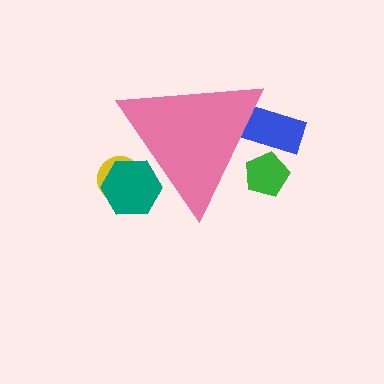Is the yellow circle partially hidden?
Yes, the yellow circle is partially hidden behind the pink triangle.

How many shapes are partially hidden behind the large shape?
4 shapes are partially hidden.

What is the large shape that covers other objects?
A pink triangle.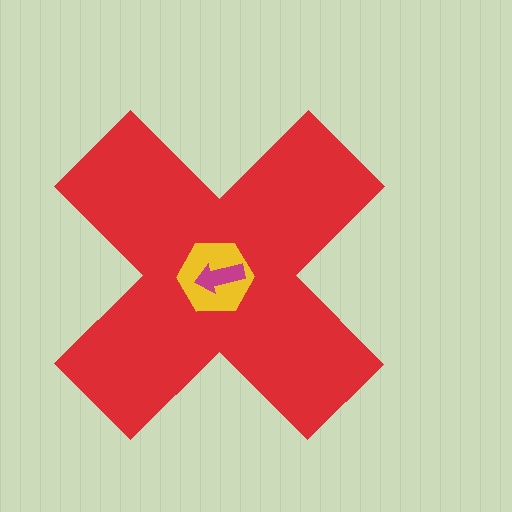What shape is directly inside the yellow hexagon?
The magenta arrow.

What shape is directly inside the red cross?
The yellow hexagon.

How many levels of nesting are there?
3.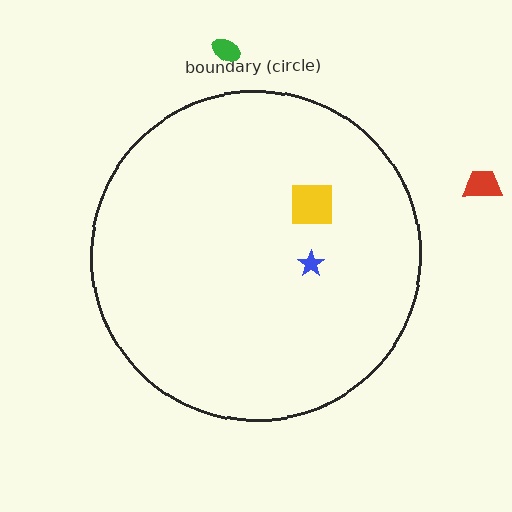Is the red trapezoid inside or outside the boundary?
Outside.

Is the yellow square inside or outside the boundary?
Inside.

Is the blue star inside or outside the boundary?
Inside.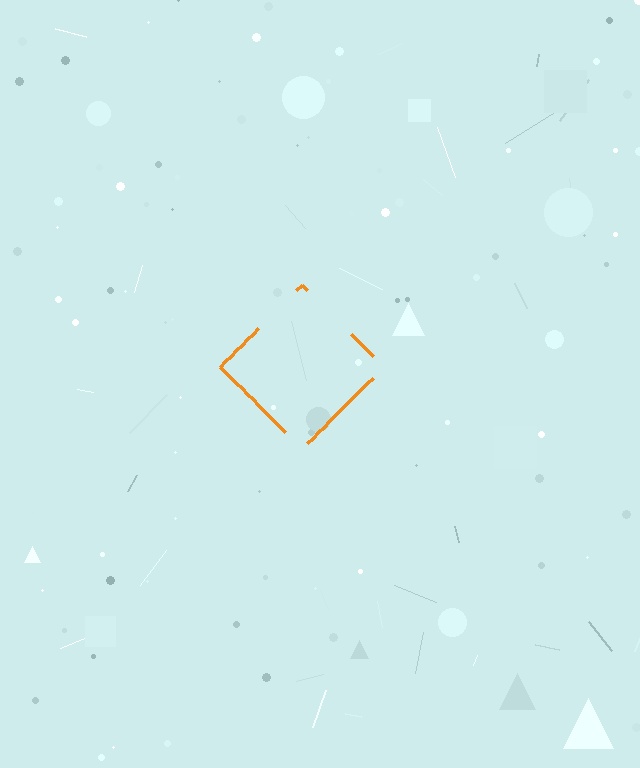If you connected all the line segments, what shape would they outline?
They would outline a diamond.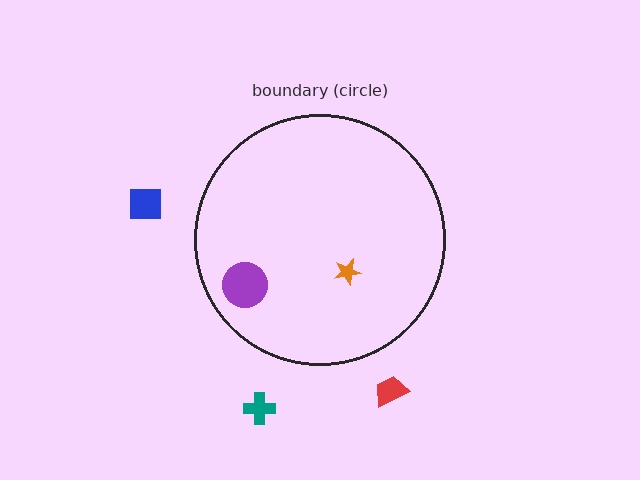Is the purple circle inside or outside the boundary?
Inside.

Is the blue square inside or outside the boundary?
Outside.